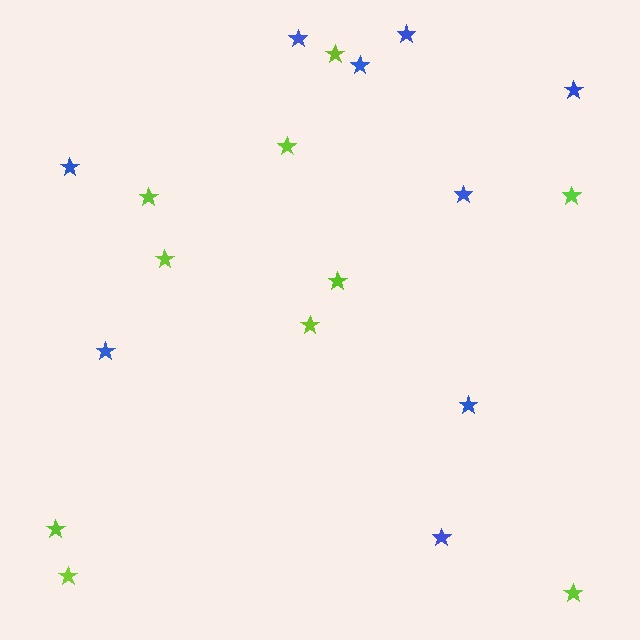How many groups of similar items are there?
There are 2 groups: one group of blue stars (9) and one group of lime stars (10).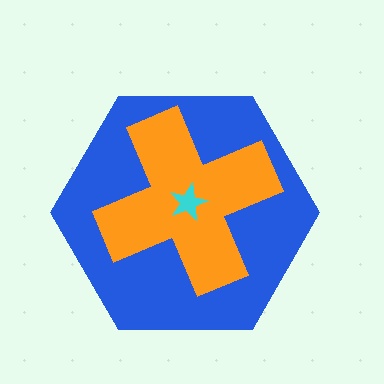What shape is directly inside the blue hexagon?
The orange cross.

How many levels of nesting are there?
3.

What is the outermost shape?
The blue hexagon.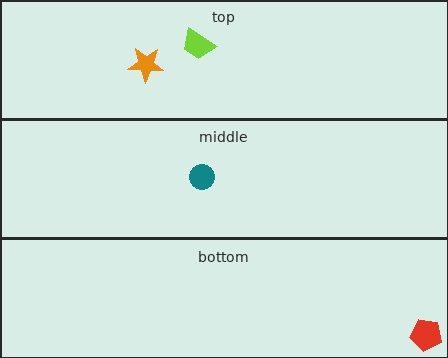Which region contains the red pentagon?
The bottom region.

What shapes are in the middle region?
The teal circle.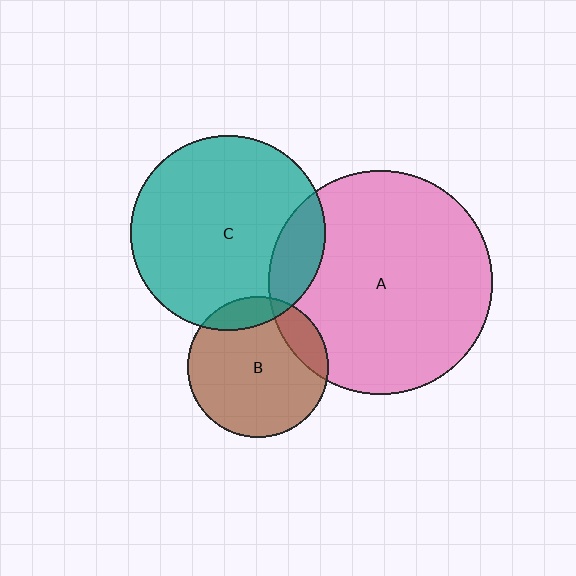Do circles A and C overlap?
Yes.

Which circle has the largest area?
Circle A (pink).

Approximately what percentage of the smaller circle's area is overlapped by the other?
Approximately 15%.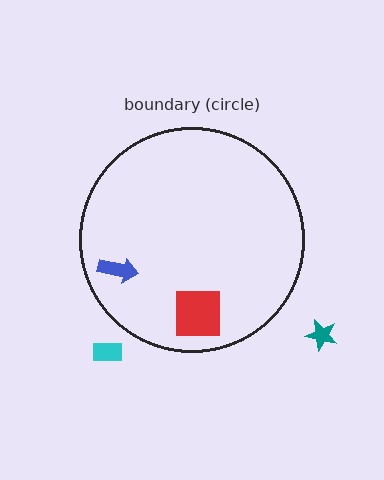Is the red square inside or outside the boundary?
Inside.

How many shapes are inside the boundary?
2 inside, 2 outside.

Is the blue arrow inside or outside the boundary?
Inside.